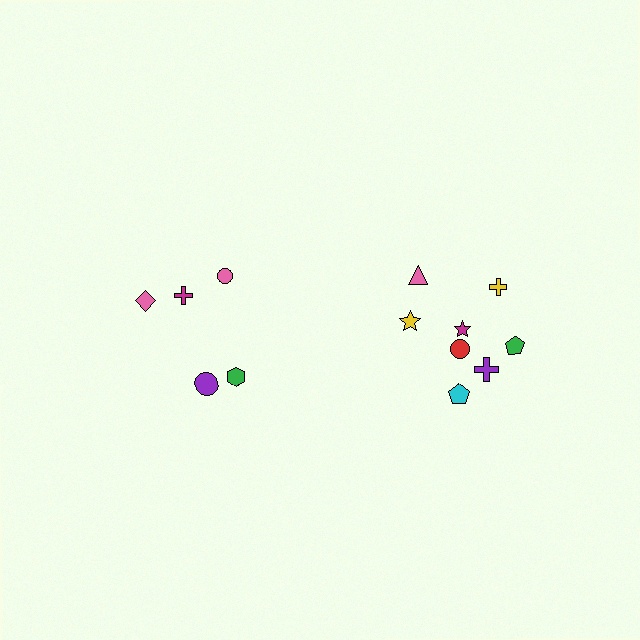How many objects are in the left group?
There are 5 objects.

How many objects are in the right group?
There are 8 objects.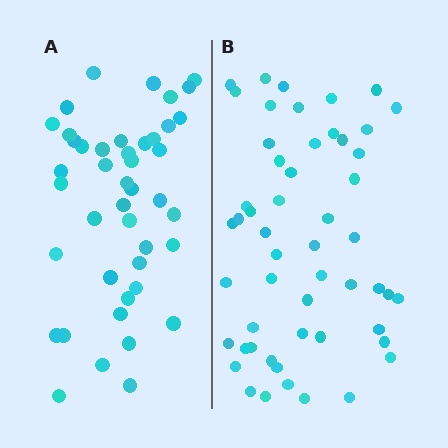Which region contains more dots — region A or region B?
Region B (the right region) has more dots.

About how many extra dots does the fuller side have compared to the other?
Region B has roughly 8 or so more dots than region A.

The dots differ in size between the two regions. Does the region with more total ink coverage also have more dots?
No. Region A has more total ink coverage because its dots are larger, but region B actually contains more individual dots. Total area can be misleading — the number of items is what matters here.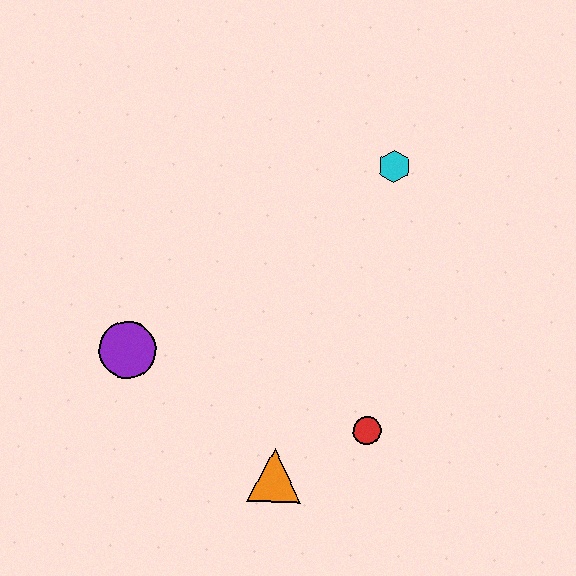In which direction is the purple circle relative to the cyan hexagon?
The purple circle is to the left of the cyan hexagon.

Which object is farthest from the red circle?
The cyan hexagon is farthest from the red circle.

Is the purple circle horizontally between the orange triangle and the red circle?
No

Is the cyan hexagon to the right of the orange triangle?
Yes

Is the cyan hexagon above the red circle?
Yes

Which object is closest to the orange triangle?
The red circle is closest to the orange triangle.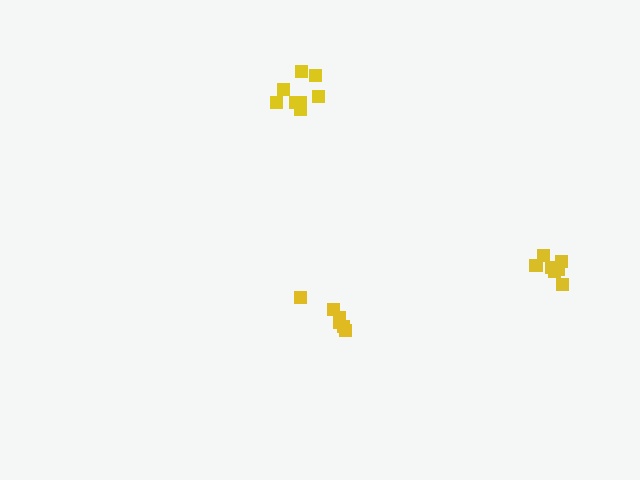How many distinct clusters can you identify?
There are 3 distinct clusters.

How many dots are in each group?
Group 1: 8 dots, Group 2: 6 dots, Group 3: 7 dots (21 total).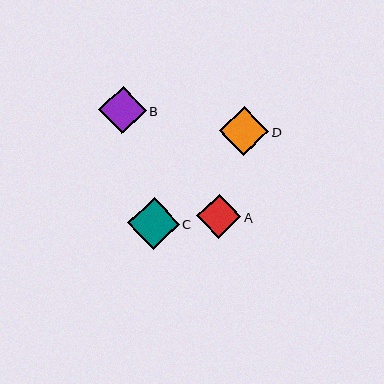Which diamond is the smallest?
Diamond A is the smallest with a size of approximately 44 pixels.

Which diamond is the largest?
Diamond C is the largest with a size of approximately 51 pixels.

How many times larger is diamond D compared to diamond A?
Diamond D is approximately 1.1 times the size of diamond A.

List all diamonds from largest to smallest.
From largest to smallest: C, D, B, A.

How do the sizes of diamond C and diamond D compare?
Diamond C and diamond D are approximately the same size.